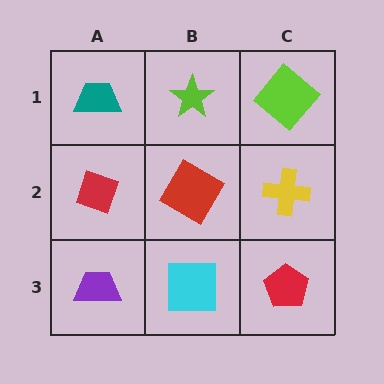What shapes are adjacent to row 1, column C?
A yellow cross (row 2, column C), a lime star (row 1, column B).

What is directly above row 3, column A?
A red diamond.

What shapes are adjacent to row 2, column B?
A lime star (row 1, column B), a cyan square (row 3, column B), a red diamond (row 2, column A), a yellow cross (row 2, column C).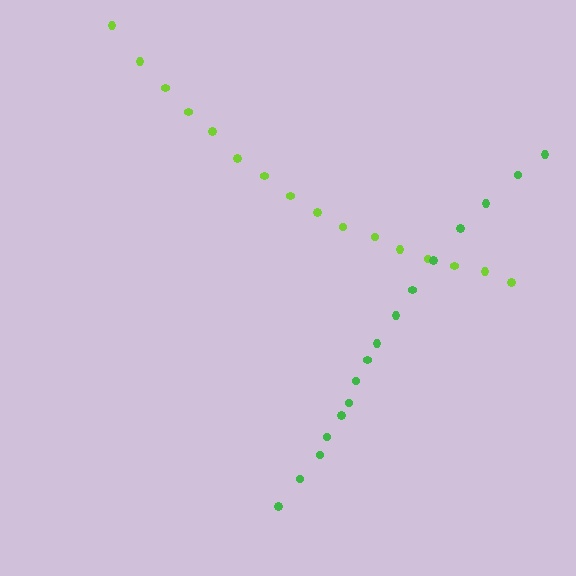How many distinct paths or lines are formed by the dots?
There are 2 distinct paths.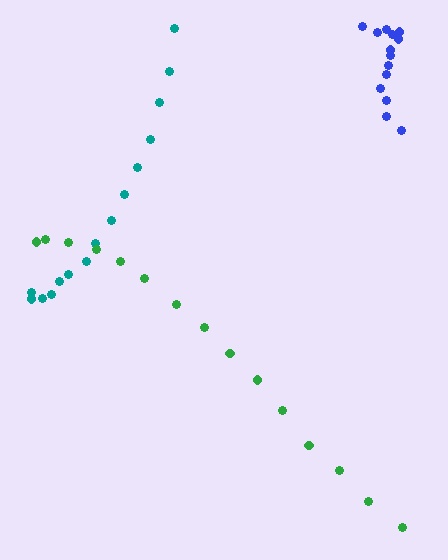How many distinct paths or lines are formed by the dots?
There are 3 distinct paths.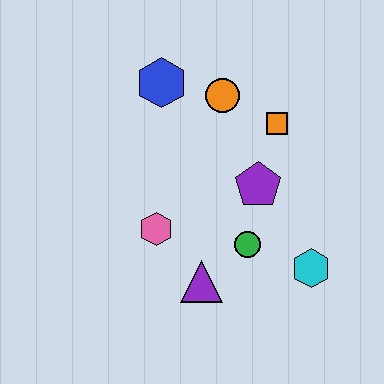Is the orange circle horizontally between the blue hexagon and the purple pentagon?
Yes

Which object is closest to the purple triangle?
The green circle is closest to the purple triangle.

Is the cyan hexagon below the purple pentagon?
Yes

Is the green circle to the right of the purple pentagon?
No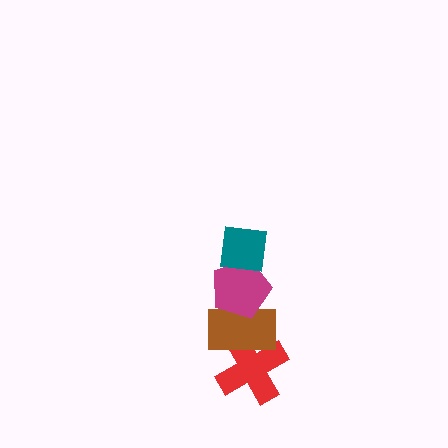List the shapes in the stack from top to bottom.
From top to bottom: the teal square, the magenta pentagon, the brown rectangle, the red cross.